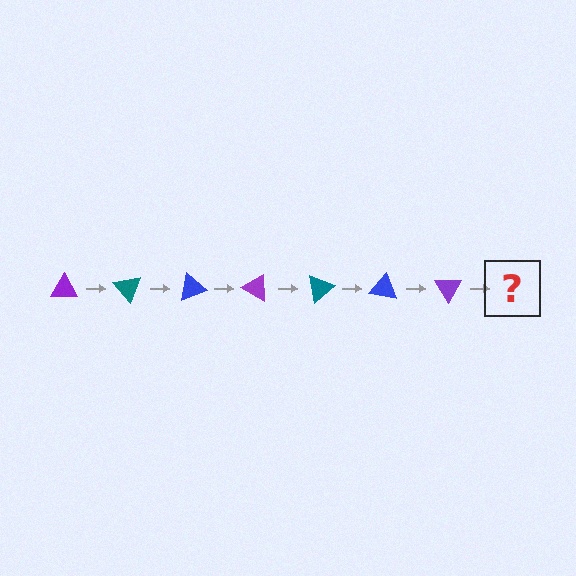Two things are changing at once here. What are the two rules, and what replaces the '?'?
The two rules are that it rotates 50 degrees each step and the color cycles through purple, teal, and blue. The '?' should be a teal triangle, rotated 350 degrees from the start.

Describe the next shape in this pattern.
It should be a teal triangle, rotated 350 degrees from the start.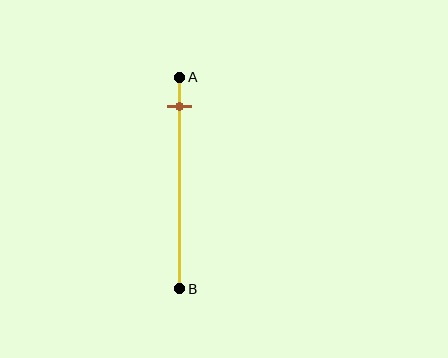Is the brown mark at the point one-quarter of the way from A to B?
No, the mark is at about 15% from A, not at the 25% one-quarter point.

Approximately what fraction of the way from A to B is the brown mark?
The brown mark is approximately 15% of the way from A to B.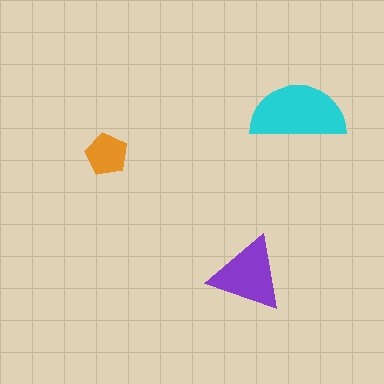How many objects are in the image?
There are 3 objects in the image.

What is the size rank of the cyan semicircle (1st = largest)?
1st.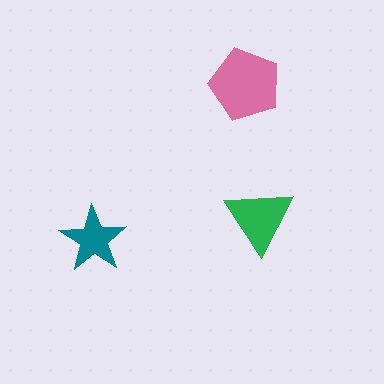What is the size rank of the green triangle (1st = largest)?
2nd.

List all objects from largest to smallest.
The pink pentagon, the green triangle, the teal star.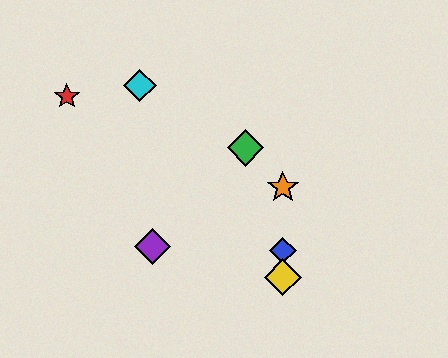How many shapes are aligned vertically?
3 shapes (the blue diamond, the yellow diamond, the orange star) are aligned vertically.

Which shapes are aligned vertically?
The blue diamond, the yellow diamond, the orange star are aligned vertically.